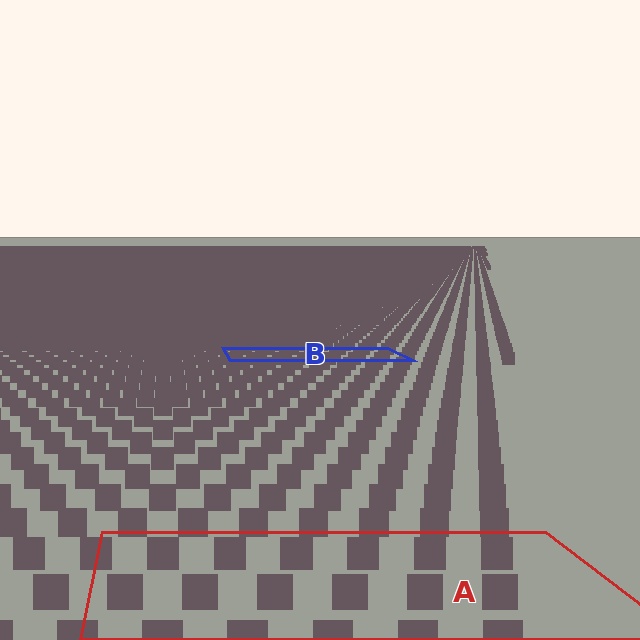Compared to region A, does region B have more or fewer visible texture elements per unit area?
Region B has more texture elements per unit area — they are packed more densely because it is farther away.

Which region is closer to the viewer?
Region A is closer. The texture elements there are larger and more spread out.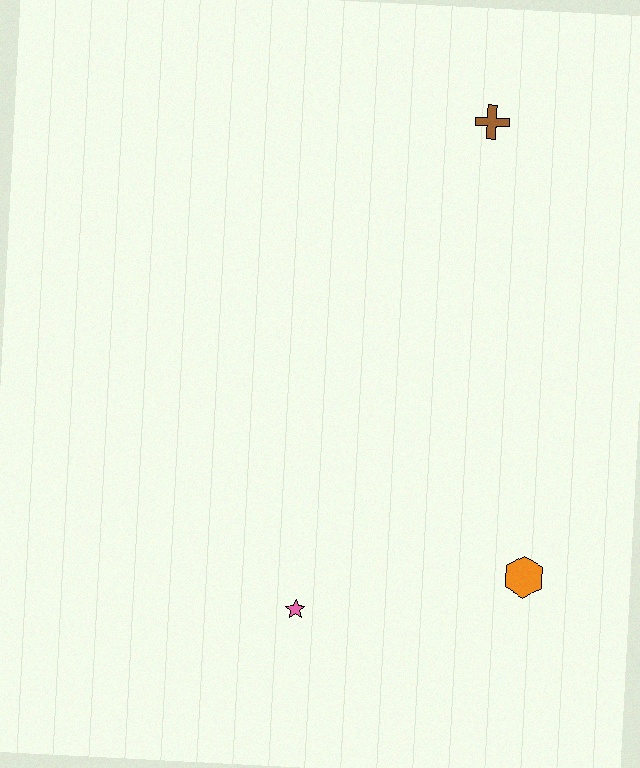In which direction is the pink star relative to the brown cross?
The pink star is below the brown cross.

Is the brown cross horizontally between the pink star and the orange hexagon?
Yes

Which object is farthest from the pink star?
The brown cross is farthest from the pink star.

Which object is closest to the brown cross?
The orange hexagon is closest to the brown cross.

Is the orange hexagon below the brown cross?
Yes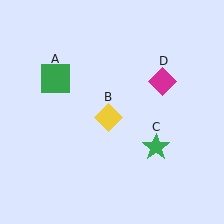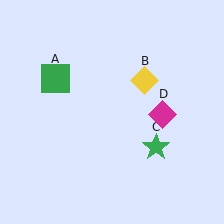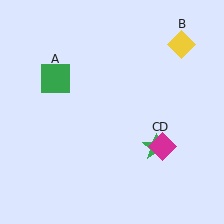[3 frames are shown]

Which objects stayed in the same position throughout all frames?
Green square (object A) and green star (object C) remained stationary.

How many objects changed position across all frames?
2 objects changed position: yellow diamond (object B), magenta diamond (object D).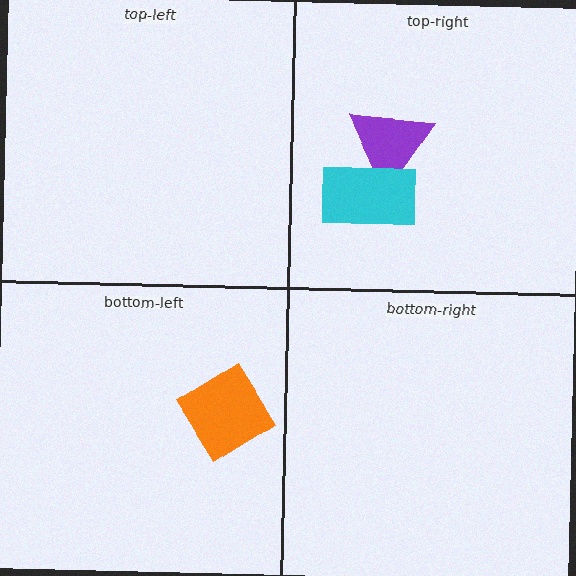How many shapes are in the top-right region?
2.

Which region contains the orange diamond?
The bottom-left region.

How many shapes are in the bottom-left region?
1.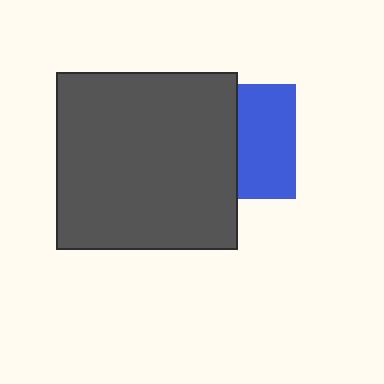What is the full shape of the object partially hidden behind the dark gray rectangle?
The partially hidden object is a blue square.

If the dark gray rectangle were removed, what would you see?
You would see the complete blue square.